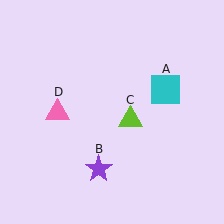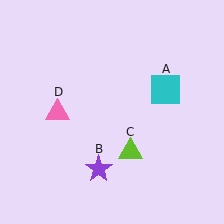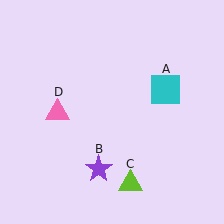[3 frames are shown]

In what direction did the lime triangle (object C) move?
The lime triangle (object C) moved down.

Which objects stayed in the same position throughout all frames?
Cyan square (object A) and purple star (object B) and pink triangle (object D) remained stationary.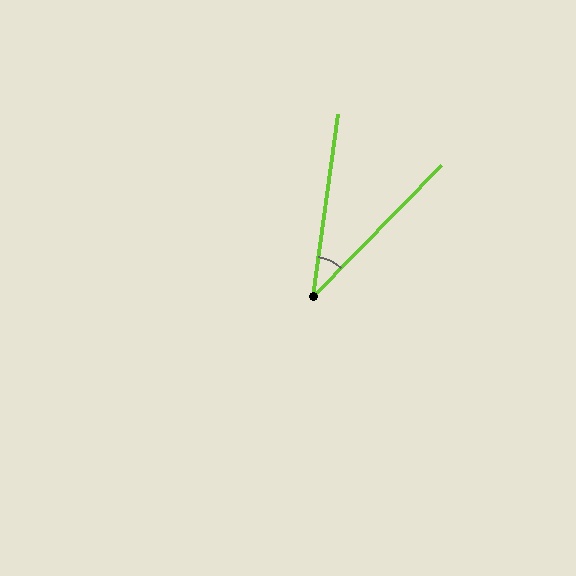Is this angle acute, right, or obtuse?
It is acute.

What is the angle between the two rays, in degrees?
Approximately 36 degrees.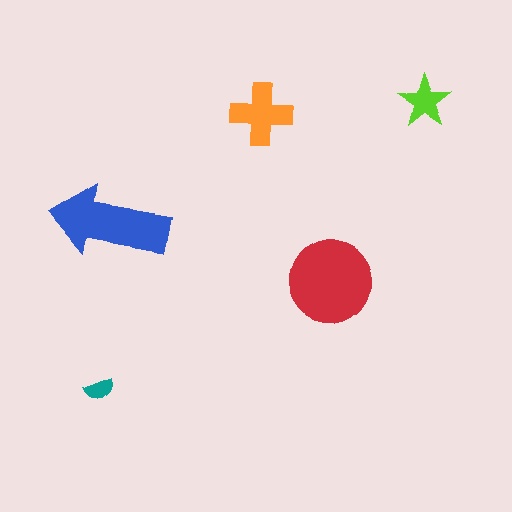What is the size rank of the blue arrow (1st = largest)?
2nd.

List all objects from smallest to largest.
The teal semicircle, the lime star, the orange cross, the blue arrow, the red circle.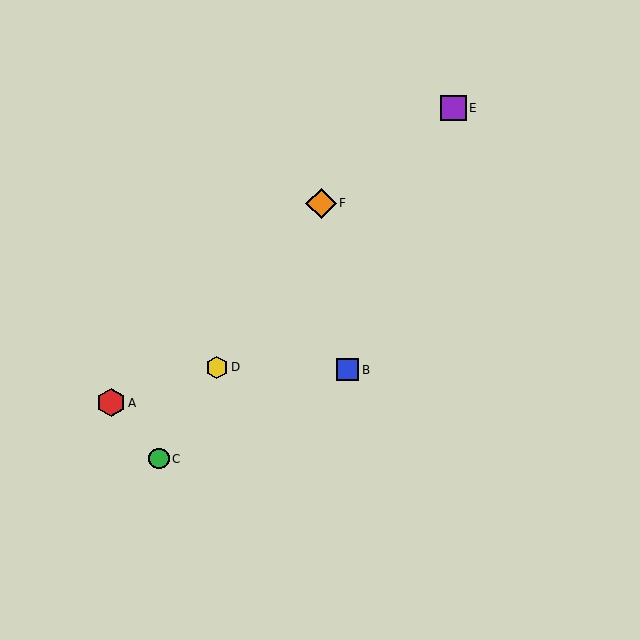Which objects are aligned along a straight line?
Objects C, D, F are aligned along a straight line.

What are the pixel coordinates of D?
Object D is at (217, 368).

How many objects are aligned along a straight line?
3 objects (C, D, F) are aligned along a straight line.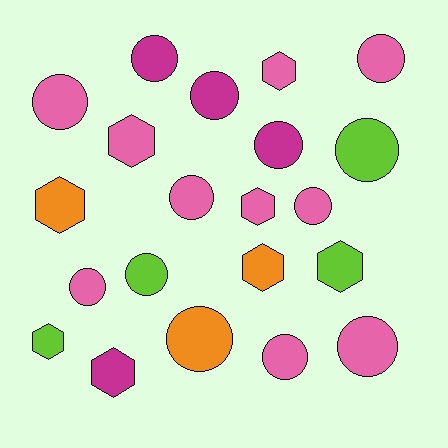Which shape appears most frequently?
Circle, with 13 objects.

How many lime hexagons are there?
There are 2 lime hexagons.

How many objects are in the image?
There are 21 objects.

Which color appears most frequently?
Pink, with 10 objects.